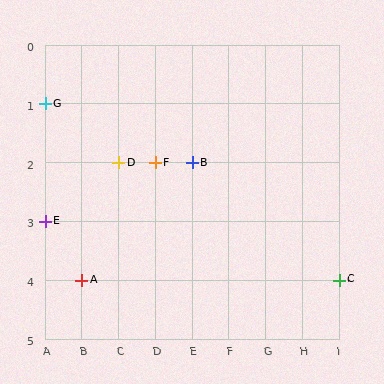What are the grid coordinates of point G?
Point G is at grid coordinates (A, 1).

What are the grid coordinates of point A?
Point A is at grid coordinates (B, 4).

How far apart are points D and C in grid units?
Points D and C are 6 columns and 2 rows apart (about 6.3 grid units diagonally).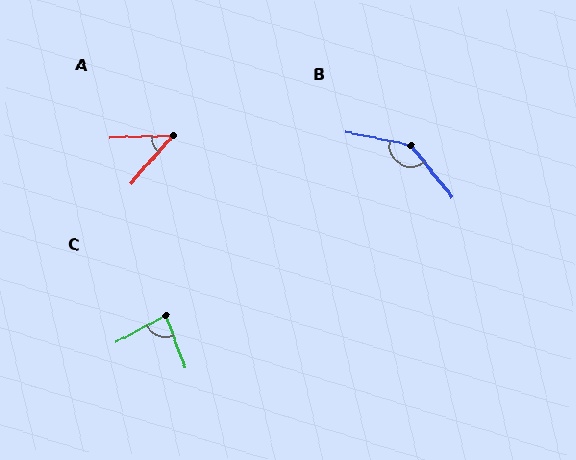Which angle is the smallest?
A, at approximately 46 degrees.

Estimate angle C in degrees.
Approximately 83 degrees.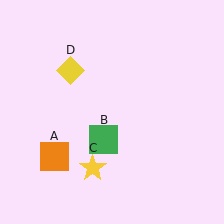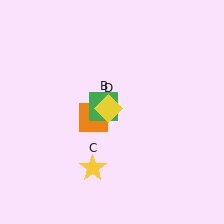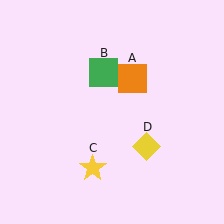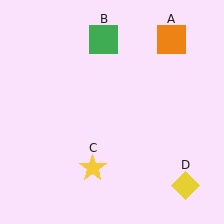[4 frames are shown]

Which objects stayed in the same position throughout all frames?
Yellow star (object C) remained stationary.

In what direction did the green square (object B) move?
The green square (object B) moved up.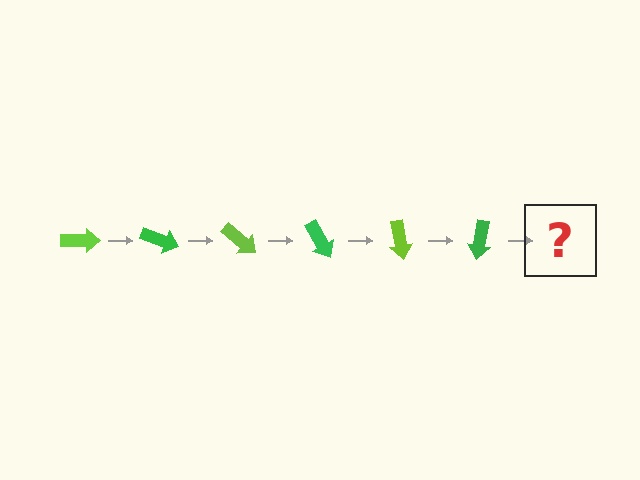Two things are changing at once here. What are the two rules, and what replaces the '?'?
The two rules are that it rotates 20 degrees each step and the color cycles through lime and green. The '?' should be a lime arrow, rotated 120 degrees from the start.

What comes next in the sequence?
The next element should be a lime arrow, rotated 120 degrees from the start.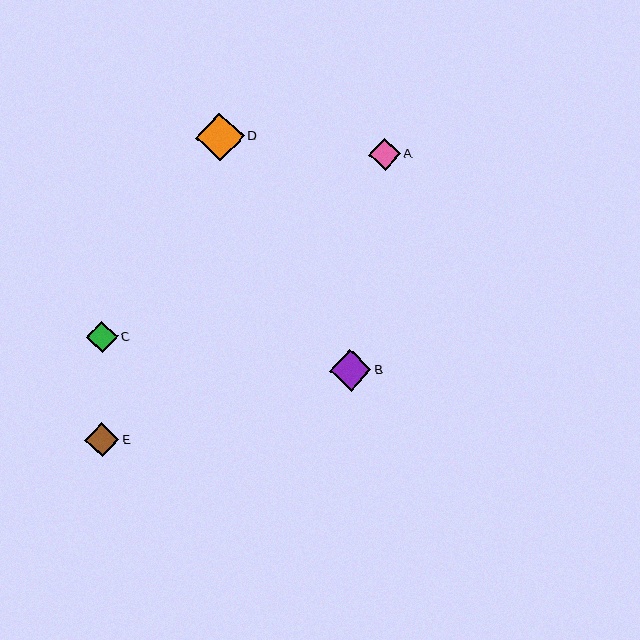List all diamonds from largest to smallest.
From largest to smallest: D, B, E, A, C.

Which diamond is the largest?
Diamond D is the largest with a size of approximately 49 pixels.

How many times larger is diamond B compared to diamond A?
Diamond B is approximately 1.3 times the size of diamond A.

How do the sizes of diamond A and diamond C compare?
Diamond A and diamond C are approximately the same size.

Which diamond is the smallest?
Diamond C is the smallest with a size of approximately 31 pixels.